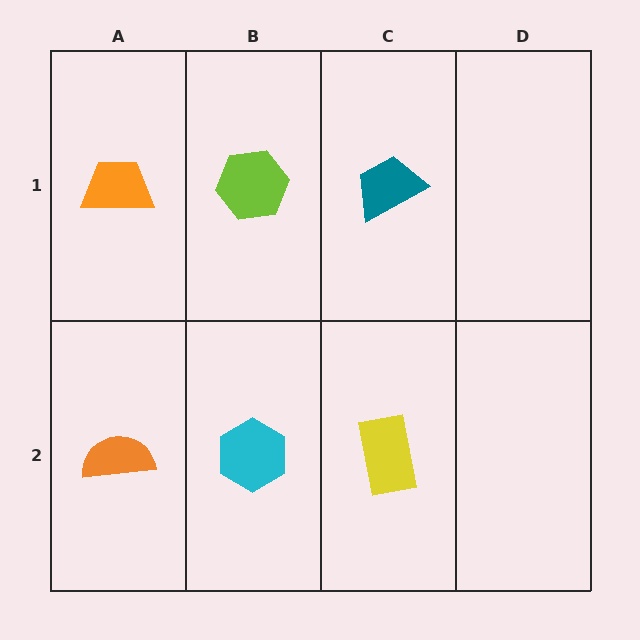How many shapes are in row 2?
3 shapes.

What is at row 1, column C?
A teal trapezoid.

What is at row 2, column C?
A yellow rectangle.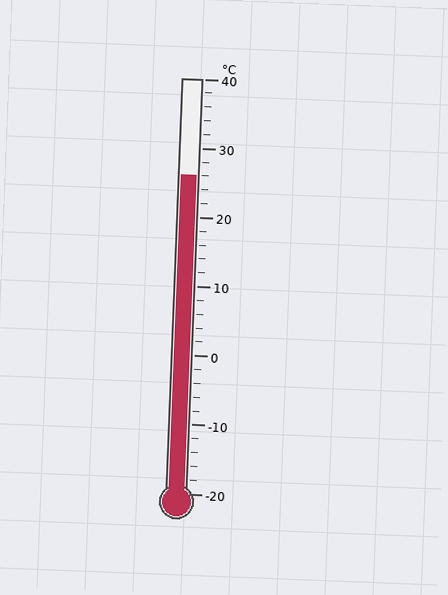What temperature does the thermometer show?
The thermometer shows approximately 26°C.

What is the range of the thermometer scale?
The thermometer scale ranges from -20°C to 40°C.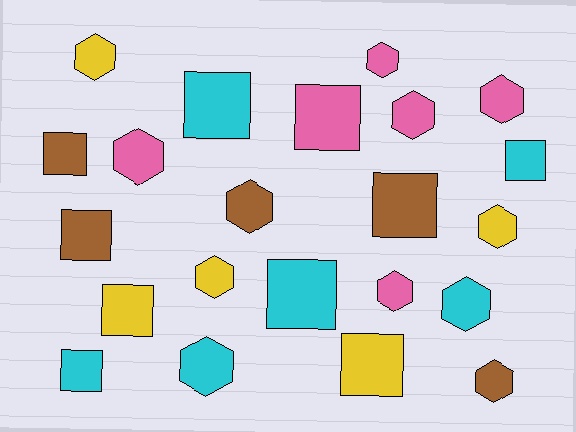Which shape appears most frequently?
Hexagon, with 12 objects.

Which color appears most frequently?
Pink, with 6 objects.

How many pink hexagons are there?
There are 5 pink hexagons.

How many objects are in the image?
There are 22 objects.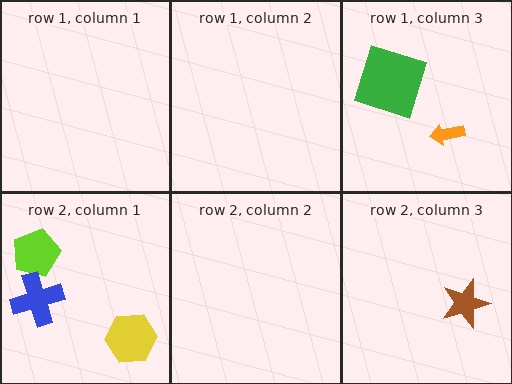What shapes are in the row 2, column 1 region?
The lime pentagon, the blue cross, the yellow hexagon.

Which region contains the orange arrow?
The row 1, column 3 region.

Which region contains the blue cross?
The row 2, column 1 region.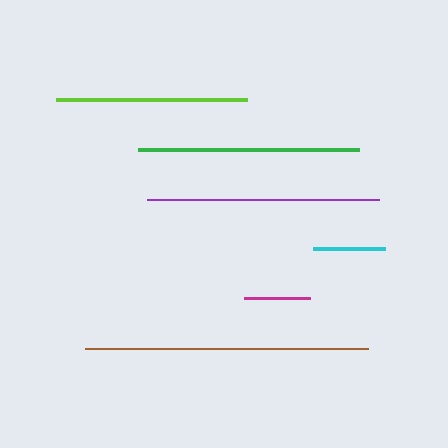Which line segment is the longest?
The brown line is the longest at approximately 283 pixels.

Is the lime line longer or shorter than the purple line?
The purple line is longer than the lime line.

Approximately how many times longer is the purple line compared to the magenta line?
The purple line is approximately 3.5 times the length of the magenta line.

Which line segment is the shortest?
The magenta line is the shortest at approximately 66 pixels.